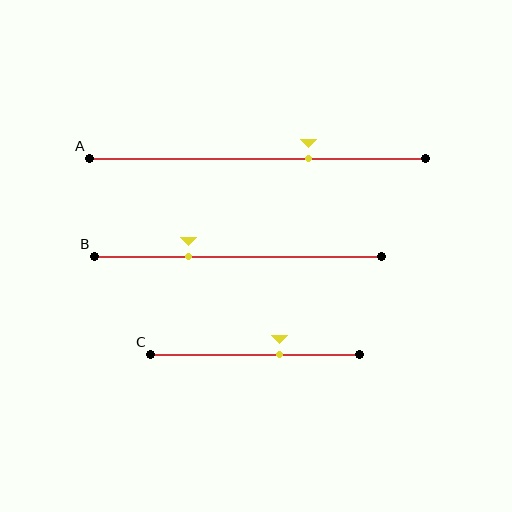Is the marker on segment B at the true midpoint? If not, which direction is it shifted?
No, the marker on segment B is shifted to the left by about 17% of the segment length.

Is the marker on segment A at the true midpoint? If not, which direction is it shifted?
No, the marker on segment A is shifted to the right by about 15% of the segment length.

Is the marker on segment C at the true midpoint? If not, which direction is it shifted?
No, the marker on segment C is shifted to the right by about 12% of the segment length.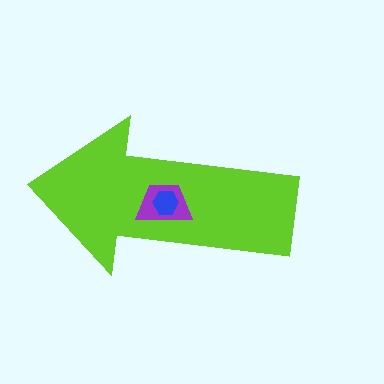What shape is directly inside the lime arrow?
The purple trapezoid.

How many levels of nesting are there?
3.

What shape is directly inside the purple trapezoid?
The blue hexagon.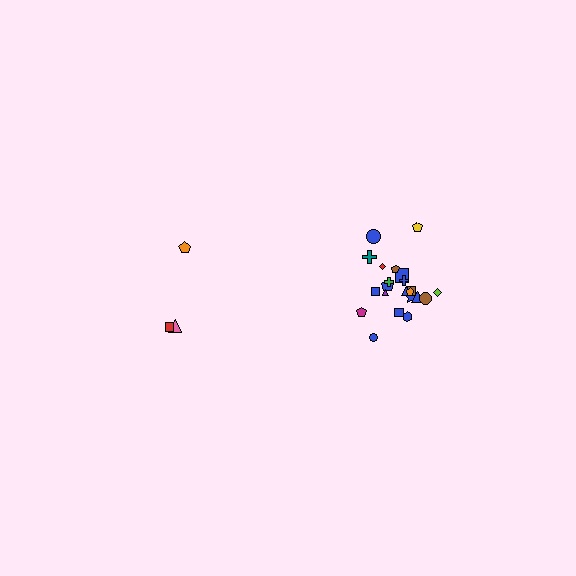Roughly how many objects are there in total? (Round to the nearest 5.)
Roughly 25 objects in total.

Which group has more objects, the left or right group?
The right group.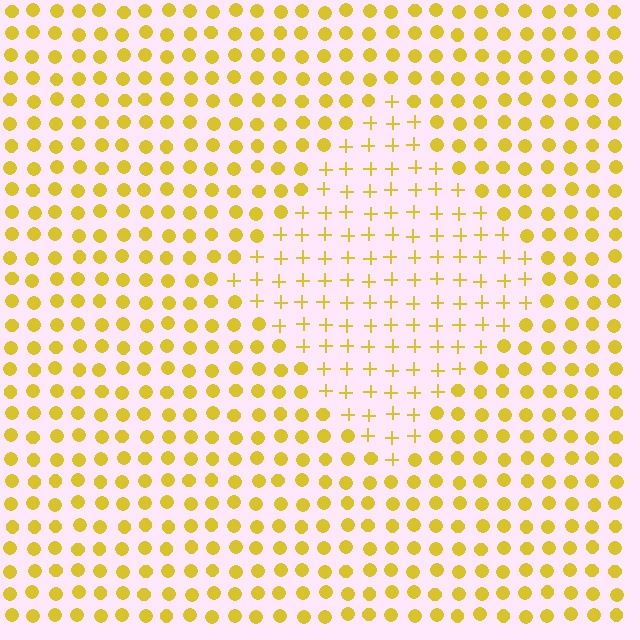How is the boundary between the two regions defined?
The boundary is defined by a change in element shape: plus signs inside vs. circles outside. All elements share the same color and spacing.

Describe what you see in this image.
The image is filled with small yellow elements arranged in a uniform grid. A diamond-shaped region contains plus signs, while the surrounding area contains circles. The boundary is defined purely by the change in element shape.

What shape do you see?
I see a diamond.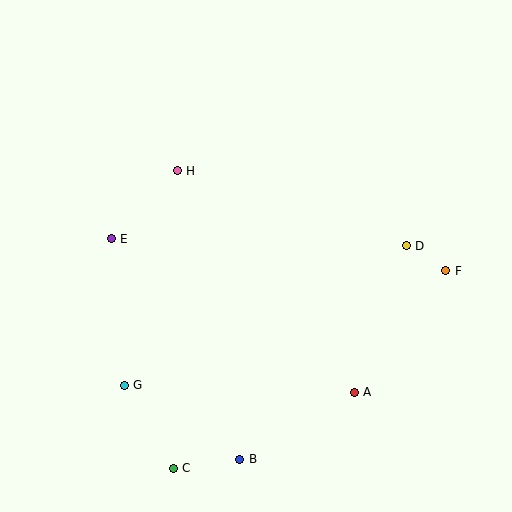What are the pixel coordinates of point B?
Point B is at (240, 459).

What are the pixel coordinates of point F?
Point F is at (446, 271).